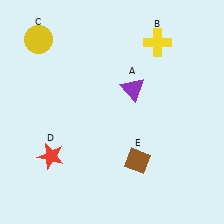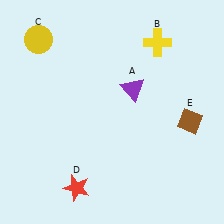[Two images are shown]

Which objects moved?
The objects that moved are: the red star (D), the brown diamond (E).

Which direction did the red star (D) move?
The red star (D) moved down.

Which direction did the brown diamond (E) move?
The brown diamond (E) moved right.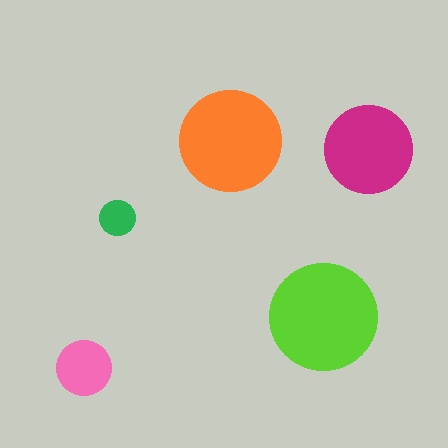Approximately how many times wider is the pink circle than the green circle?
About 1.5 times wider.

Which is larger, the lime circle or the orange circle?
The lime one.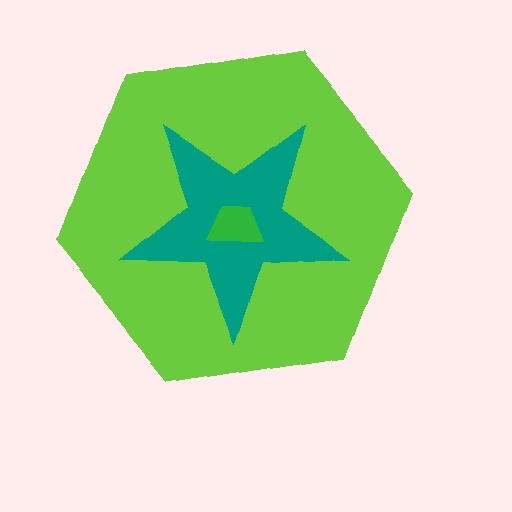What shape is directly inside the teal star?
The green trapezoid.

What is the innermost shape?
The green trapezoid.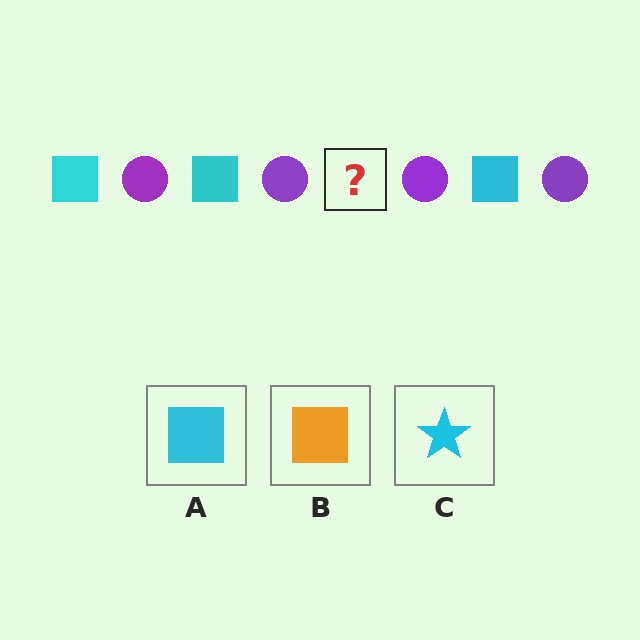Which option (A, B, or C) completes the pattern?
A.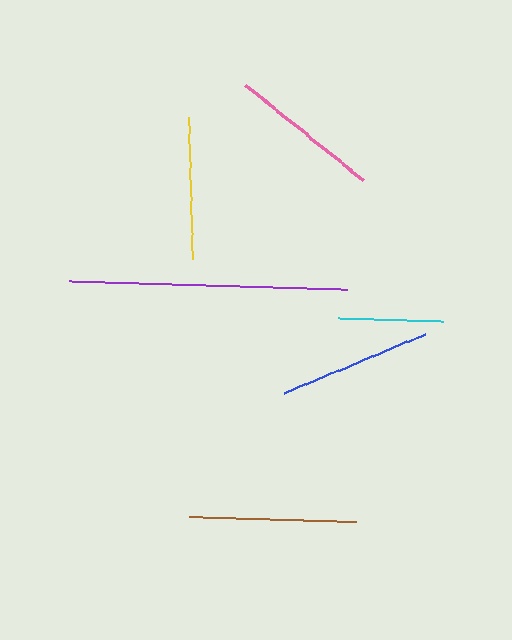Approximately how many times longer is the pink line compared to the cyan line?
The pink line is approximately 1.5 times the length of the cyan line.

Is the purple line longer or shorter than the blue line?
The purple line is longer than the blue line.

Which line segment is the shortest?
The cyan line is the shortest at approximately 104 pixels.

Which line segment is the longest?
The purple line is the longest at approximately 278 pixels.